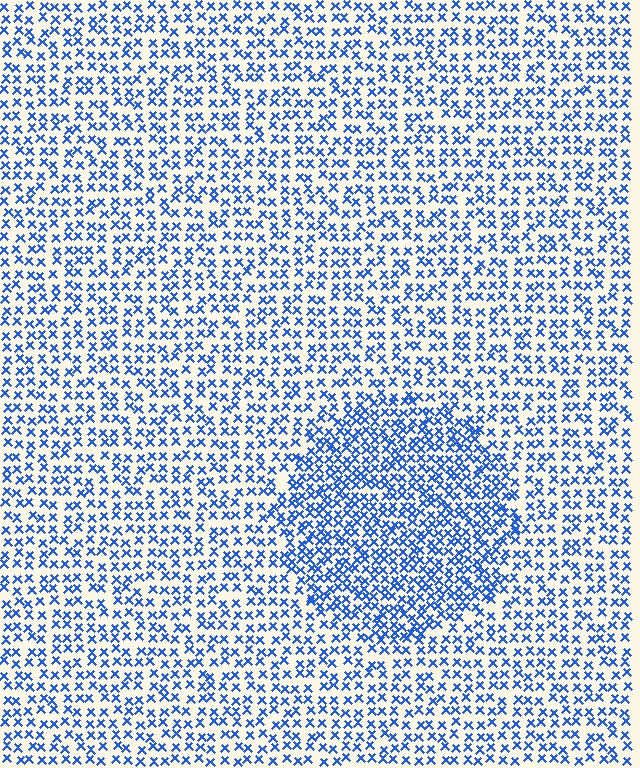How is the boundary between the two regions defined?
The boundary is defined by a change in element density (approximately 1.7x ratio). All elements are the same color, size, and shape.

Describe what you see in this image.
The image contains small blue elements arranged at two different densities. A circle-shaped region is visible where the elements are more densely packed than the surrounding area.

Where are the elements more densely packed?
The elements are more densely packed inside the circle boundary.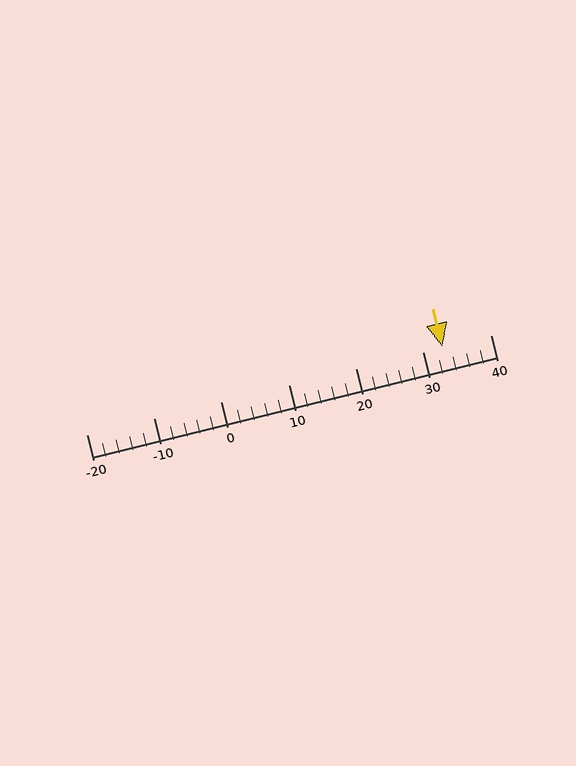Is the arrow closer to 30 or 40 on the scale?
The arrow is closer to 30.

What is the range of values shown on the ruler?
The ruler shows values from -20 to 40.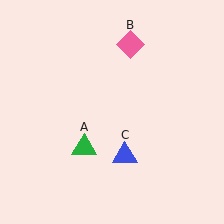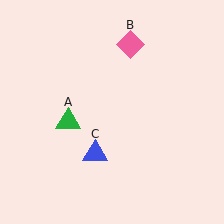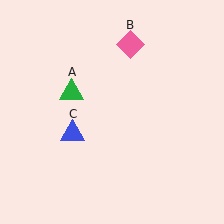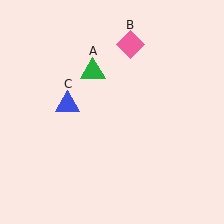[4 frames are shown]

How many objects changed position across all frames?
2 objects changed position: green triangle (object A), blue triangle (object C).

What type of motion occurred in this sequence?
The green triangle (object A), blue triangle (object C) rotated clockwise around the center of the scene.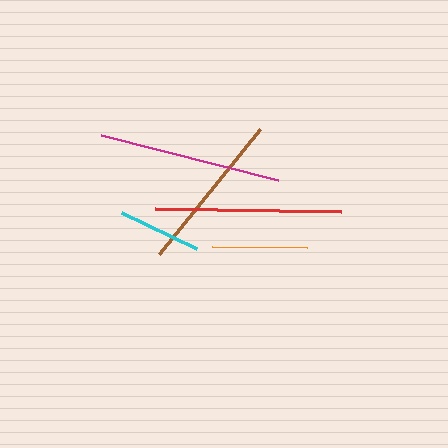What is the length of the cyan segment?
The cyan segment is approximately 83 pixels long.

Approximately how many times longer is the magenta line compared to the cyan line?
The magenta line is approximately 2.2 times the length of the cyan line.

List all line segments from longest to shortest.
From longest to shortest: red, magenta, brown, orange, cyan.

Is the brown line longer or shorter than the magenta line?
The magenta line is longer than the brown line.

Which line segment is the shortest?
The cyan line is the shortest at approximately 83 pixels.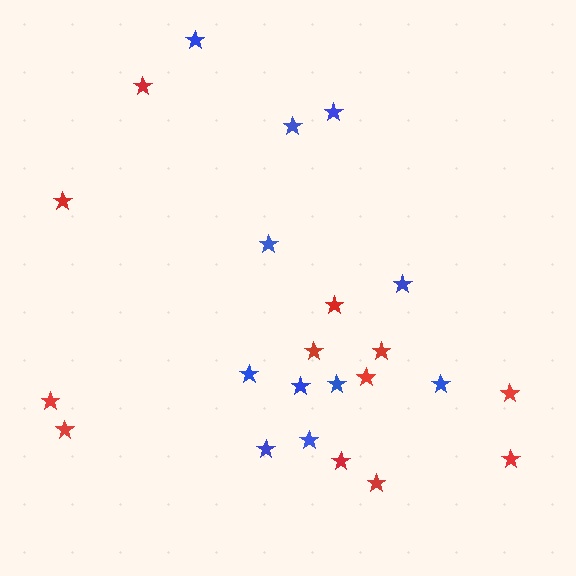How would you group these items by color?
There are 2 groups: one group of red stars (12) and one group of blue stars (11).